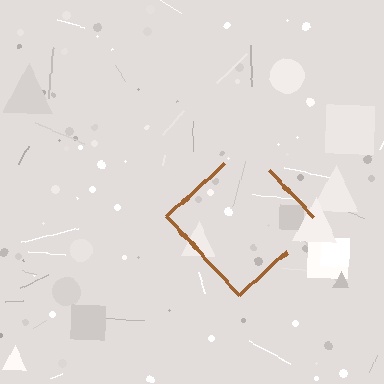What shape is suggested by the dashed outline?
The dashed outline suggests a diamond.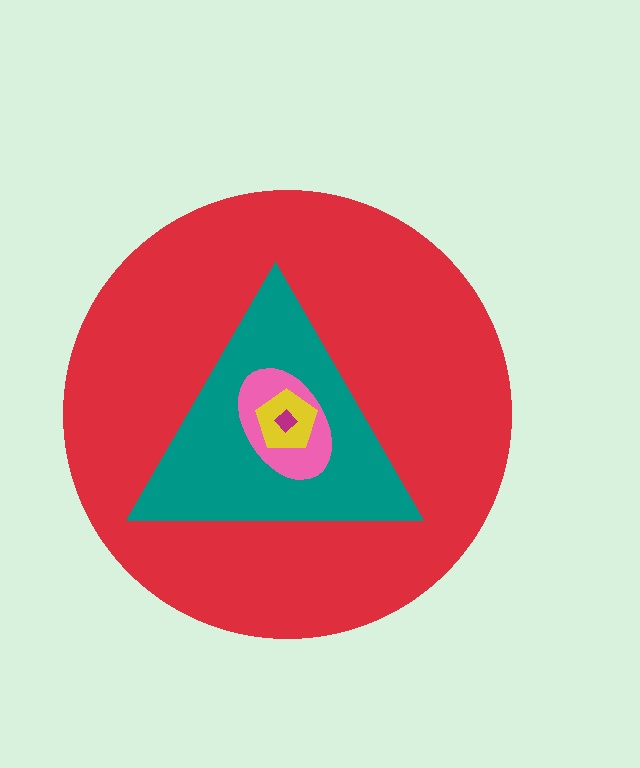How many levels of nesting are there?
5.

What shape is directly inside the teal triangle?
The pink ellipse.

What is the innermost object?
The magenta diamond.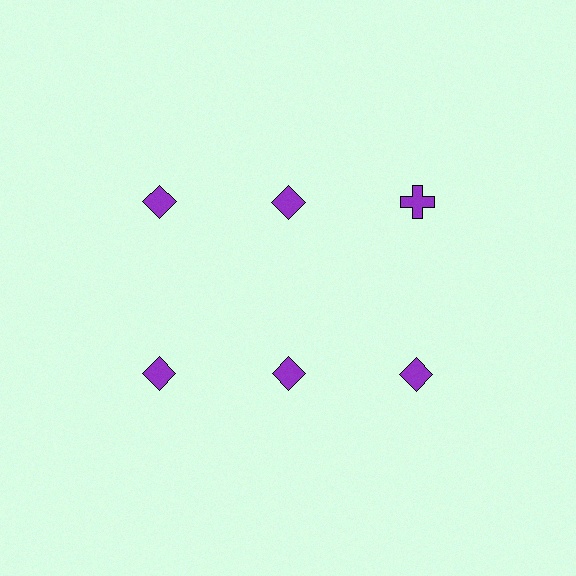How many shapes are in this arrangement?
There are 6 shapes arranged in a grid pattern.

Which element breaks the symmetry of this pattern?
The purple cross in the top row, center column breaks the symmetry. All other shapes are purple diamonds.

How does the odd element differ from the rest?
It has a different shape: cross instead of diamond.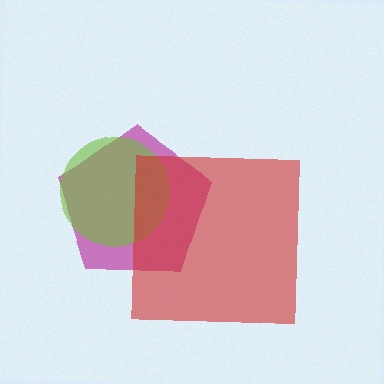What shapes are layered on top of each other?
The layered shapes are: a magenta pentagon, a lime circle, a red square.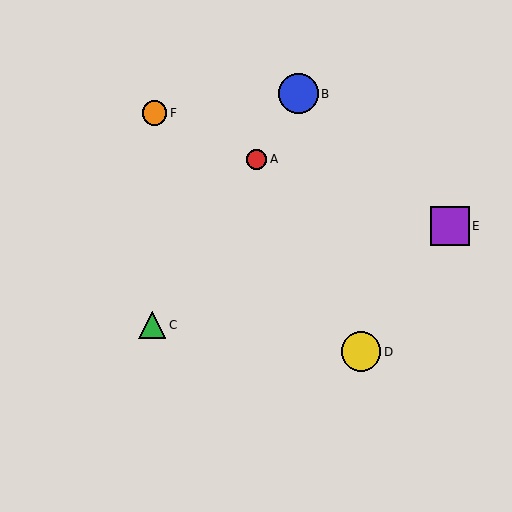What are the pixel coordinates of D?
Object D is at (361, 352).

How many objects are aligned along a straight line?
3 objects (A, B, C) are aligned along a straight line.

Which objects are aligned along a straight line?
Objects A, B, C are aligned along a straight line.